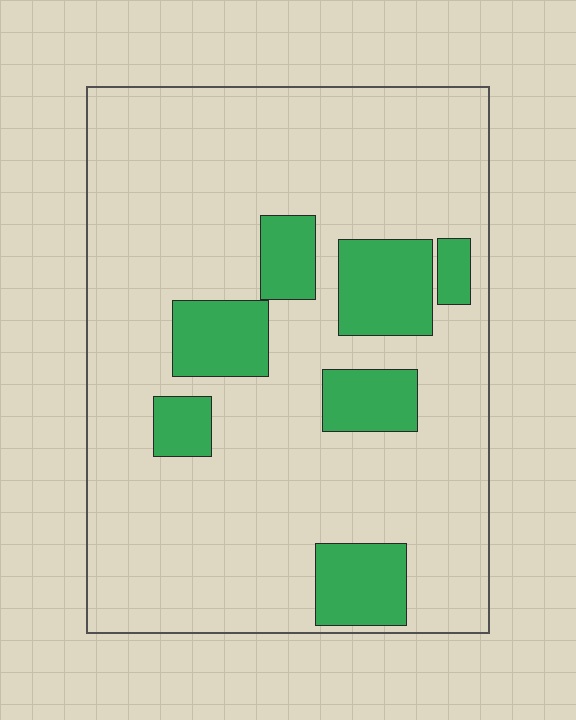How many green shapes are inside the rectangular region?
7.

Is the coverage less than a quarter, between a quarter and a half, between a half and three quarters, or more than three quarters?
Less than a quarter.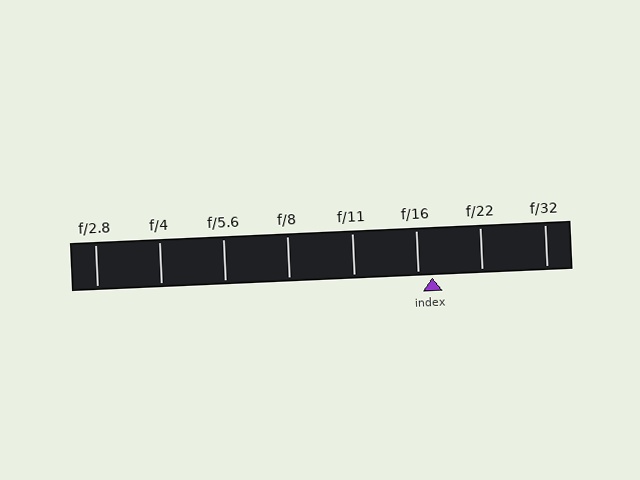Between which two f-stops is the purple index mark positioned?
The index mark is between f/16 and f/22.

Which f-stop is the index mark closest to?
The index mark is closest to f/16.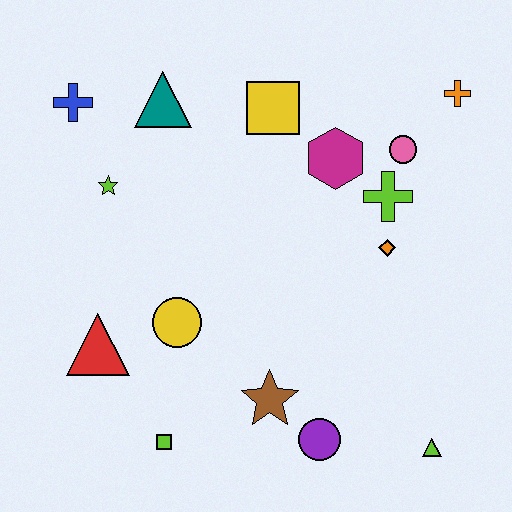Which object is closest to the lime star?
The blue cross is closest to the lime star.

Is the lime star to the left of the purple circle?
Yes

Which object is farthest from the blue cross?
The lime triangle is farthest from the blue cross.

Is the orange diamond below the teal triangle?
Yes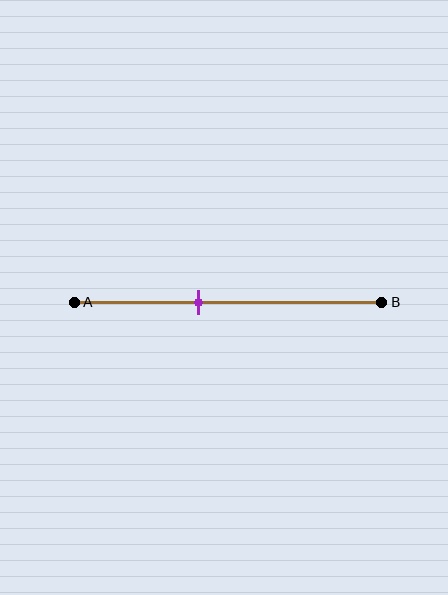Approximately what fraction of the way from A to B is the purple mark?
The purple mark is approximately 40% of the way from A to B.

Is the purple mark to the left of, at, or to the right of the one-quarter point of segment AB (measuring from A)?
The purple mark is to the right of the one-quarter point of segment AB.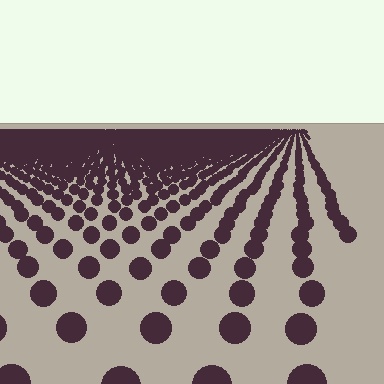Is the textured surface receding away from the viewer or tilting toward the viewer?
The surface is receding away from the viewer. Texture elements get smaller and denser toward the top.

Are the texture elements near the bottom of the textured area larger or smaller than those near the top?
Larger. Near the bottom, elements are closer to the viewer and appear at a bigger on-screen size.